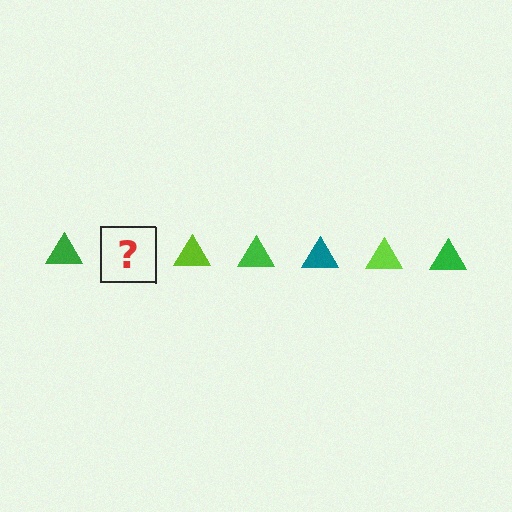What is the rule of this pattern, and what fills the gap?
The rule is that the pattern cycles through green, teal, lime triangles. The gap should be filled with a teal triangle.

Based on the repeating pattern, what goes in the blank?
The blank should be a teal triangle.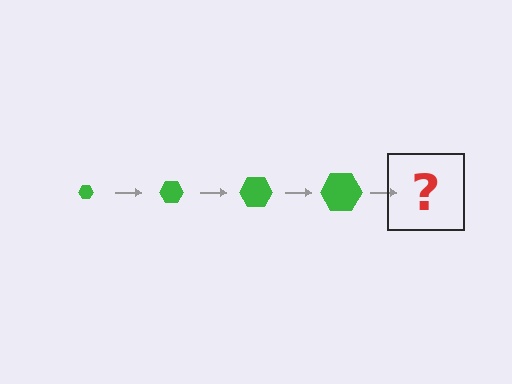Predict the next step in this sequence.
The next step is a green hexagon, larger than the previous one.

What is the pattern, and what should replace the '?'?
The pattern is that the hexagon gets progressively larger each step. The '?' should be a green hexagon, larger than the previous one.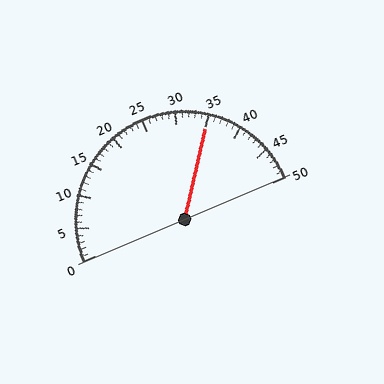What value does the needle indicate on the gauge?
The needle indicates approximately 35.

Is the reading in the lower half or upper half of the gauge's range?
The reading is in the upper half of the range (0 to 50).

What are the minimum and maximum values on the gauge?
The gauge ranges from 0 to 50.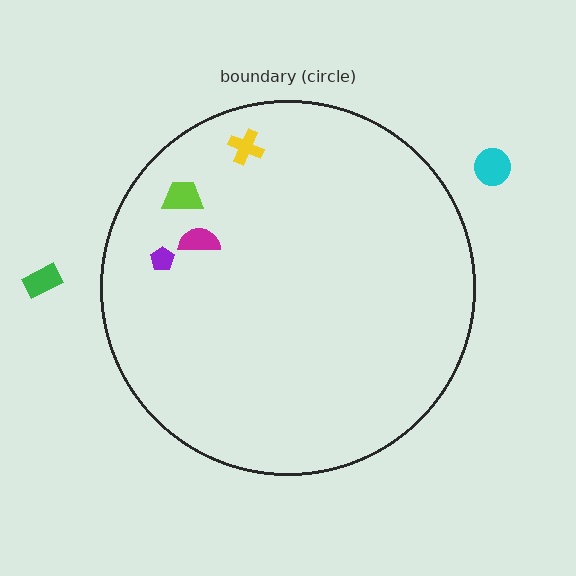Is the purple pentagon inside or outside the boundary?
Inside.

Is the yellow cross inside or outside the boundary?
Inside.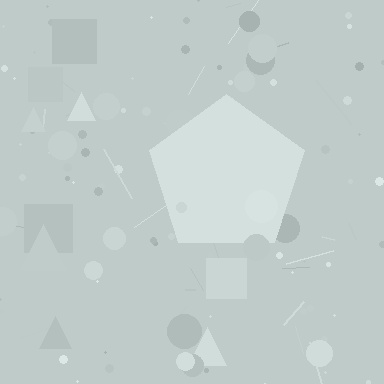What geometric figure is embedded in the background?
A pentagon is embedded in the background.